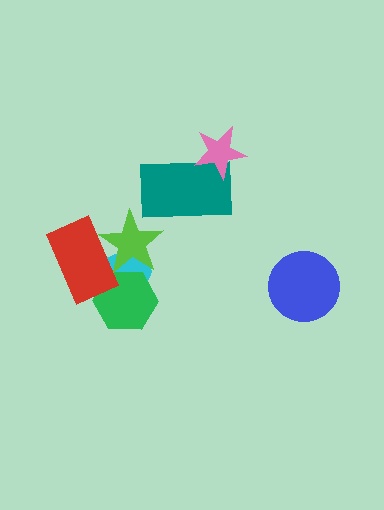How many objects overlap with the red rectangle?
3 objects overlap with the red rectangle.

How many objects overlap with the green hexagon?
3 objects overlap with the green hexagon.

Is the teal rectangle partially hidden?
Yes, it is partially covered by another shape.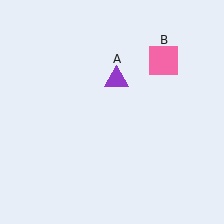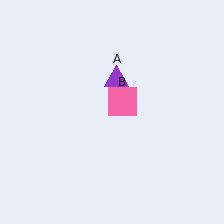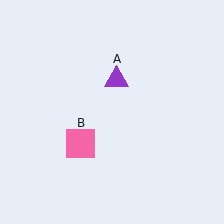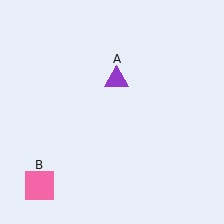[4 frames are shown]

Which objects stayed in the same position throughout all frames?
Purple triangle (object A) remained stationary.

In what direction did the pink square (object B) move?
The pink square (object B) moved down and to the left.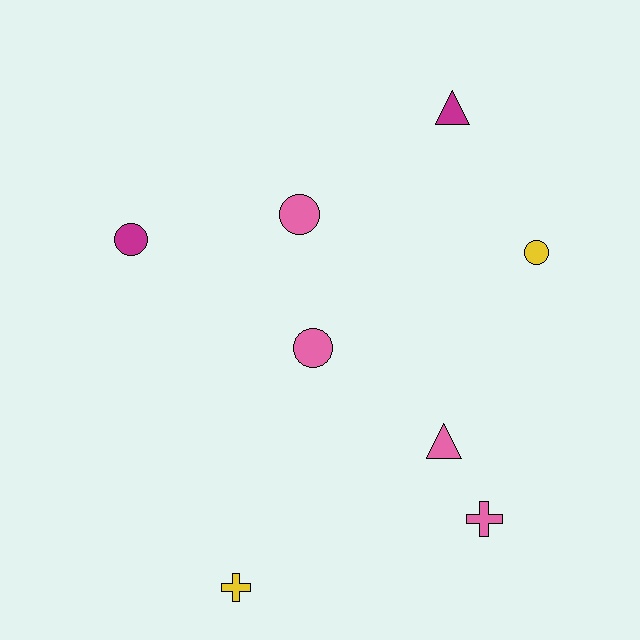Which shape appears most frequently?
Circle, with 4 objects.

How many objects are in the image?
There are 8 objects.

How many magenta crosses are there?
There are no magenta crosses.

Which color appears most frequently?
Pink, with 4 objects.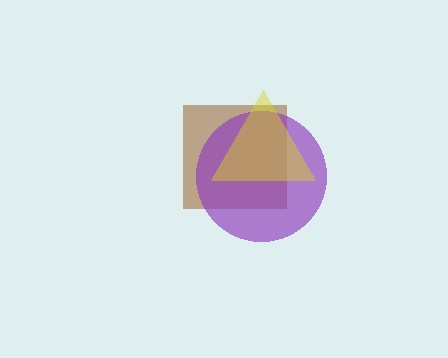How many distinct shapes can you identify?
There are 3 distinct shapes: a brown square, a purple circle, a yellow triangle.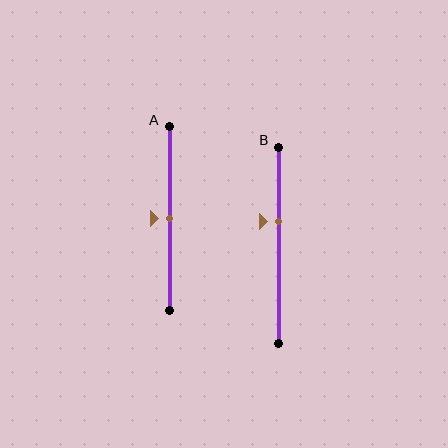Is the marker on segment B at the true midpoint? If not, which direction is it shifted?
No, the marker on segment B is shifted upward by about 12% of the segment length.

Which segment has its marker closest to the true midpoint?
Segment A has its marker closest to the true midpoint.